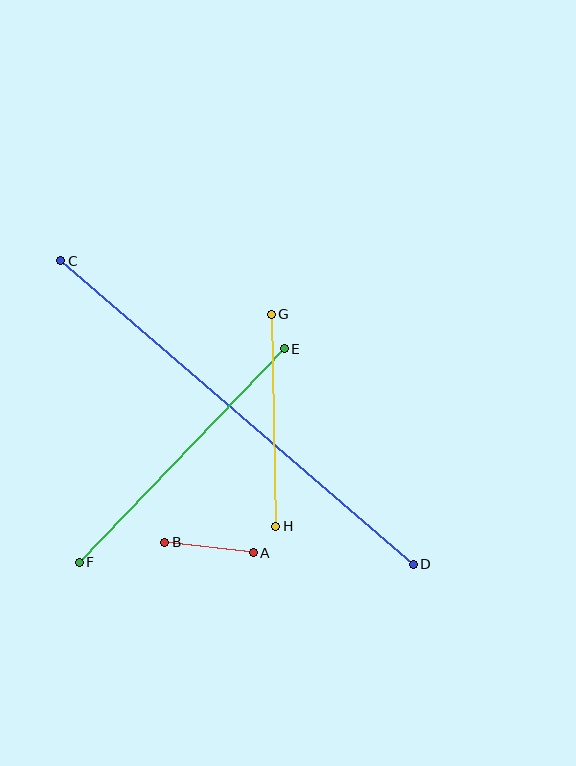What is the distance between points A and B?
The distance is approximately 89 pixels.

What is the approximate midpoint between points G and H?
The midpoint is at approximately (273, 420) pixels.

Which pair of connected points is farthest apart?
Points C and D are farthest apart.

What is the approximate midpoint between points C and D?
The midpoint is at approximately (237, 412) pixels.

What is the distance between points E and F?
The distance is approximately 296 pixels.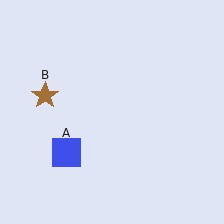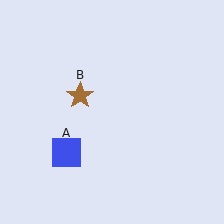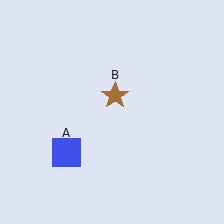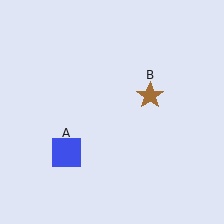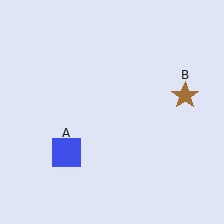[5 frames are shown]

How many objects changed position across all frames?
1 object changed position: brown star (object B).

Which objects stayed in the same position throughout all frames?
Blue square (object A) remained stationary.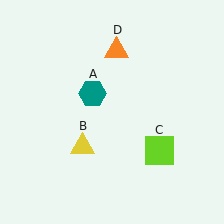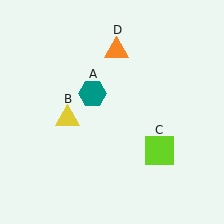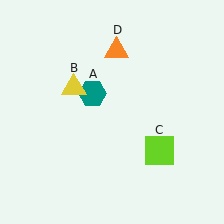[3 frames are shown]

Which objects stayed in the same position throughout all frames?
Teal hexagon (object A) and lime square (object C) and orange triangle (object D) remained stationary.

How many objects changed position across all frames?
1 object changed position: yellow triangle (object B).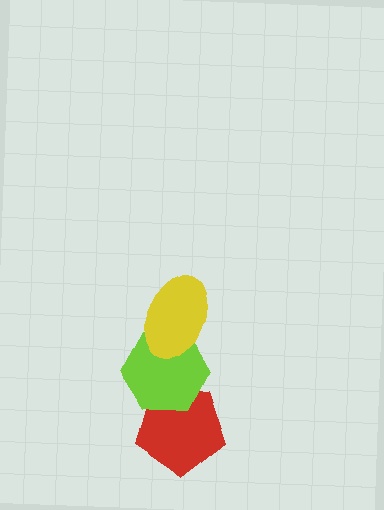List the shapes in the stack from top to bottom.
From top to bottom: the yellow ellipse, the lime hexagon, the red pentagon.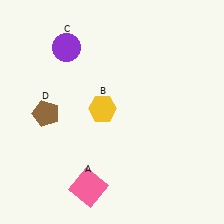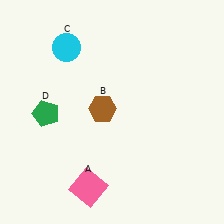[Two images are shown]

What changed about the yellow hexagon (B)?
In Image 1, B is yellow. In Image 2, it changed to brown.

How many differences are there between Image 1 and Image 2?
There are 3 differences between the two images.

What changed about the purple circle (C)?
In Image 1, C is purple. In Image 2, it changed to cyan.